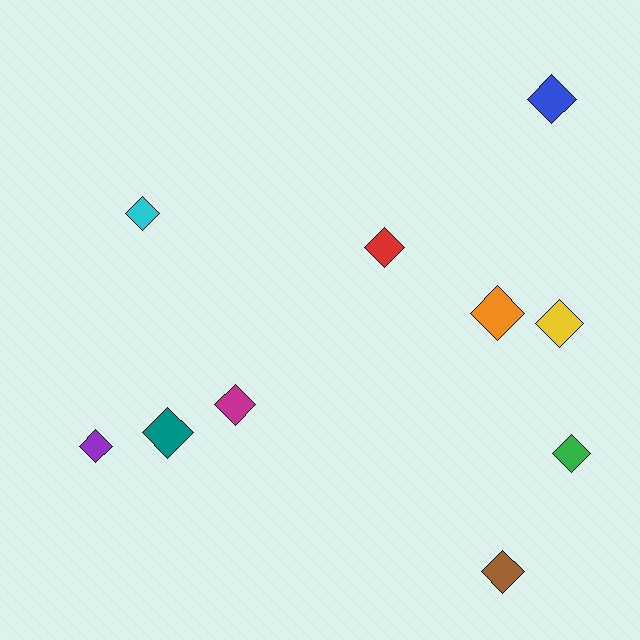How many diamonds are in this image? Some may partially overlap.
There are 10 diamonds.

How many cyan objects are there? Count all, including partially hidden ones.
There is 1 cyan object.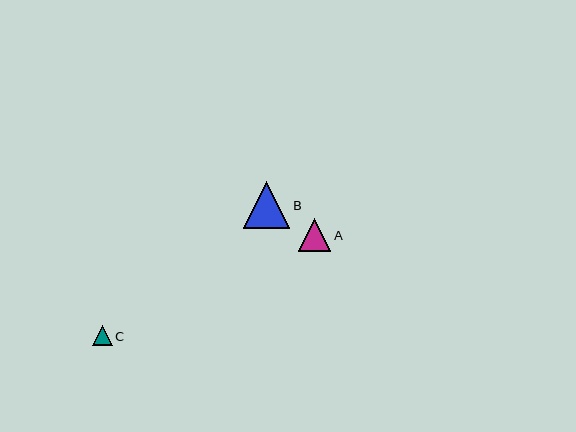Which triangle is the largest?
Triangle B is the largest with a size of approximately 46 pixels.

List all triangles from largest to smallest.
From largest to smallest: B, A, C.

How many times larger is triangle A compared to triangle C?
Triangle A is approximately 1.6 times the size of triangle C.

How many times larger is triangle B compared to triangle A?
Triangle B is approximately 1.4 times the size of triangle A.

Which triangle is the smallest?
Triangle C is the smallest with a size of approximately 20 pixels.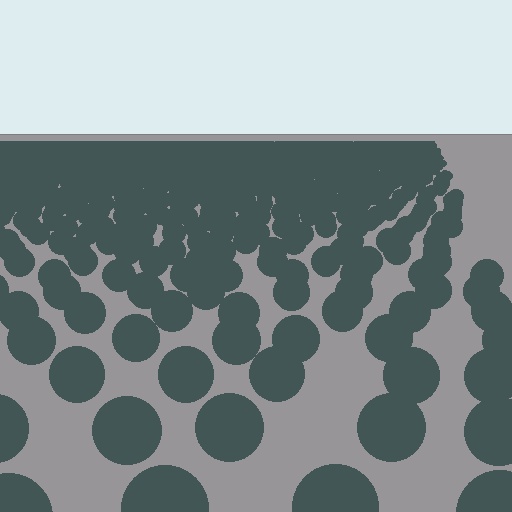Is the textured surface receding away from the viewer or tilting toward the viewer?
The surface is receding away from the viewer. Texture elements get smaller and denser toward the top.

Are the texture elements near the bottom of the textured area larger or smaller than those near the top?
Larger. Near the bottom, elements are closer to the viewer and appear at a bigger on-screen size.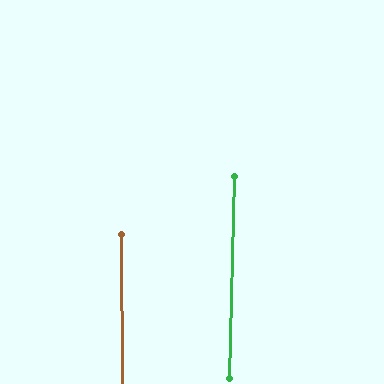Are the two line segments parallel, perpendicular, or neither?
Parallel — their directions differ by only 1.8°.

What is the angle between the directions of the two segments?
Approximately 2 degrees.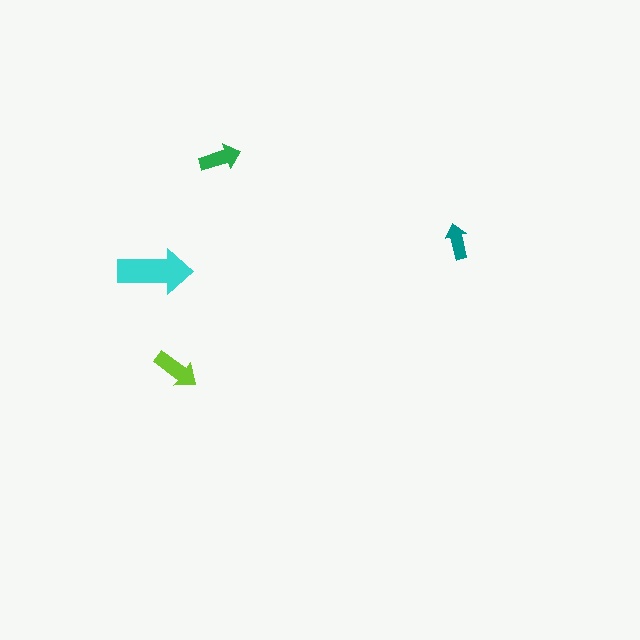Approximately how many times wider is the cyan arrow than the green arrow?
About 2 times wider.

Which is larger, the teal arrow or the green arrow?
The green one.